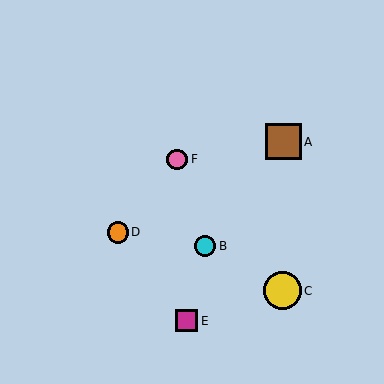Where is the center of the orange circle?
The center of the orange circle is at (118, 232).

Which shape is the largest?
The yellow circle (labeled C) is the largest.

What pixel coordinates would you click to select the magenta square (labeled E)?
Click at (186, 321) to select the magenta square E.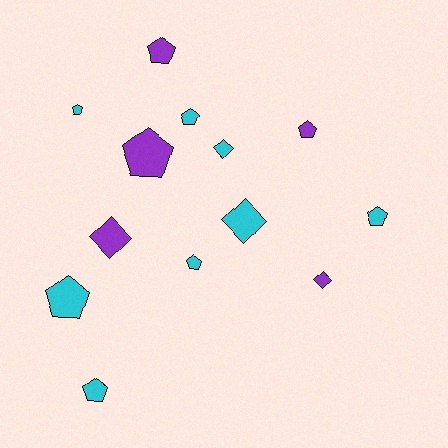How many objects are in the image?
There are 13 objects.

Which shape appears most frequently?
Pentagon, with 9 objects.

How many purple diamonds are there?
There are 2 purple diamonds.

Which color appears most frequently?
Cyan, with 8 objects.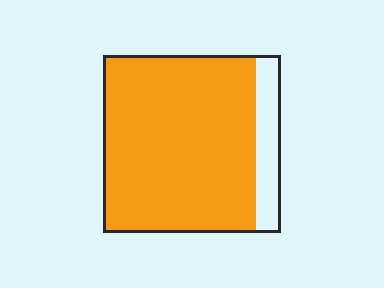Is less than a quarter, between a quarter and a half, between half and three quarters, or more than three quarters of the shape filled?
More than three quarters.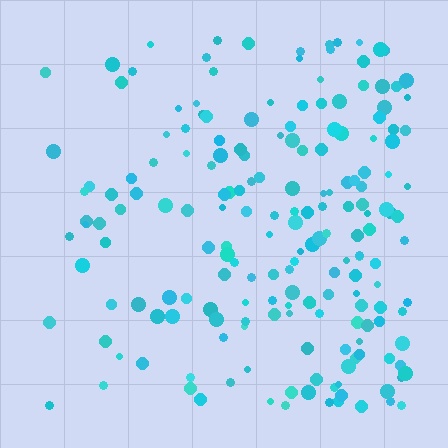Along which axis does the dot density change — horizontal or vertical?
Horizontal.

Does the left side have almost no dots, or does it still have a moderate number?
Still a moderate number, just noticeably fewer than the right.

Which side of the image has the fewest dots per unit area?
The left.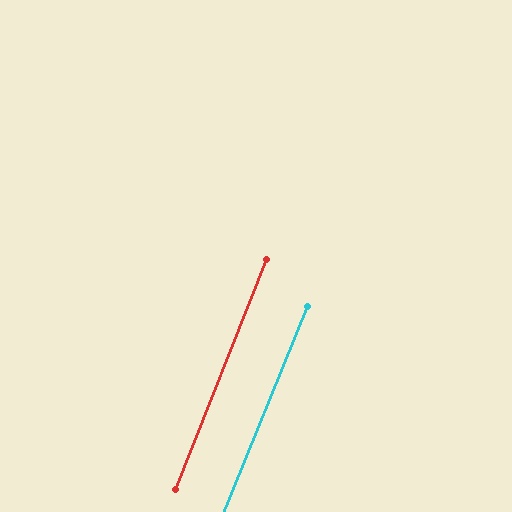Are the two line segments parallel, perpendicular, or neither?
Parallel — their directions differ by only 0.6°.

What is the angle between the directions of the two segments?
Approximately 1 degree.